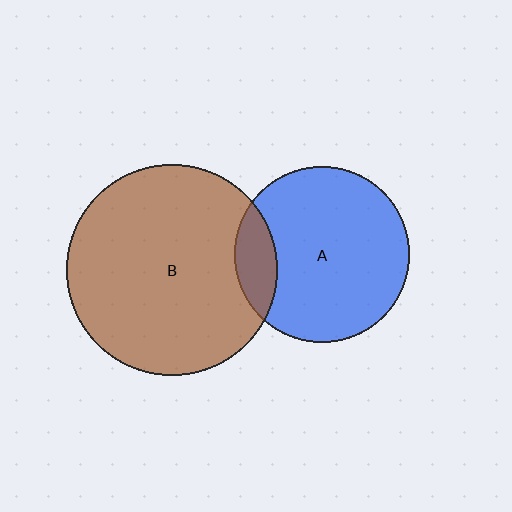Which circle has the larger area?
Circle B (brown).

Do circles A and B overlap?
Yes.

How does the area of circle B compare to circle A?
Approximately 1.4 times.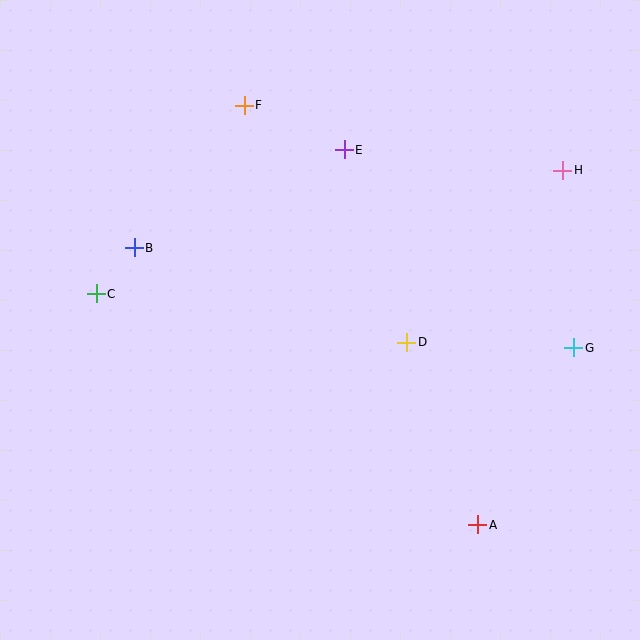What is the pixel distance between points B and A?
The distance between B and A is 441 pixels.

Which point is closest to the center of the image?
Point D at (407, 342) is closest to the center.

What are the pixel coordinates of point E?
Point E is at (344, 150).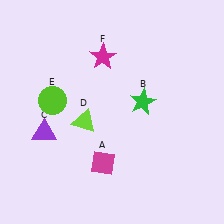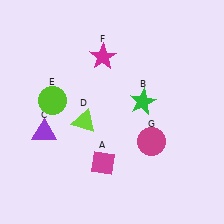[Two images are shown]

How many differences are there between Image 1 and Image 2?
There is 1 difference between the two images.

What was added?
A magenta circle (G) was added in Image 2.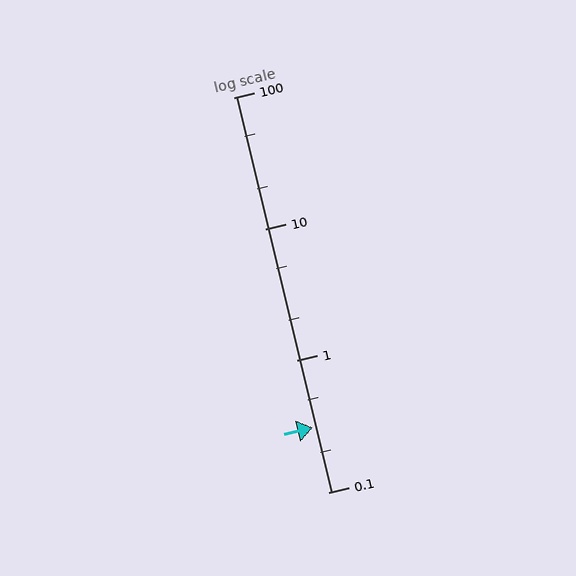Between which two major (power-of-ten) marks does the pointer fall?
The pointer is between 0.1 and 1.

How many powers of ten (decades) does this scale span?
The scale spans 3 decades, from 0.1 to 100.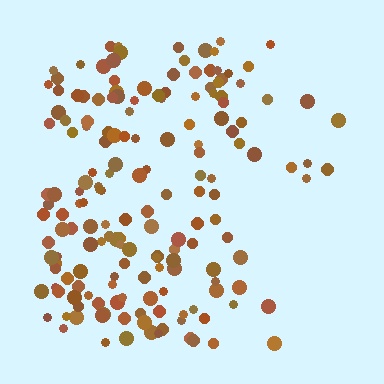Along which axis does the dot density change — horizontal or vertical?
Horizontal.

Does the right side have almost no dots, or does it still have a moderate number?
Still a moderate number, just noticeably fewer than the left.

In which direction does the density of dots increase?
From right to left, with the left side densest.